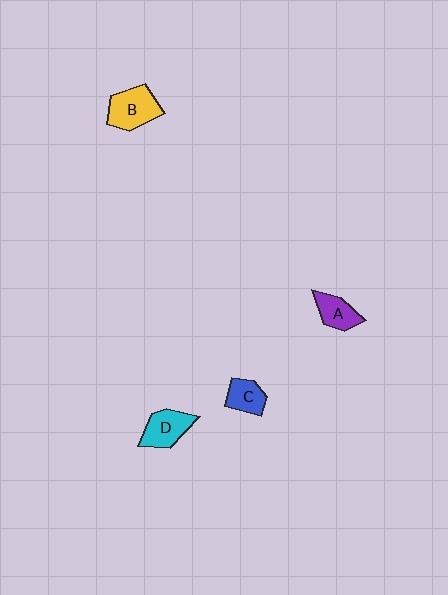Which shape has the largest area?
Shape B (yellow).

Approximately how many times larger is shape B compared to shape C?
Approximately 1.5 times.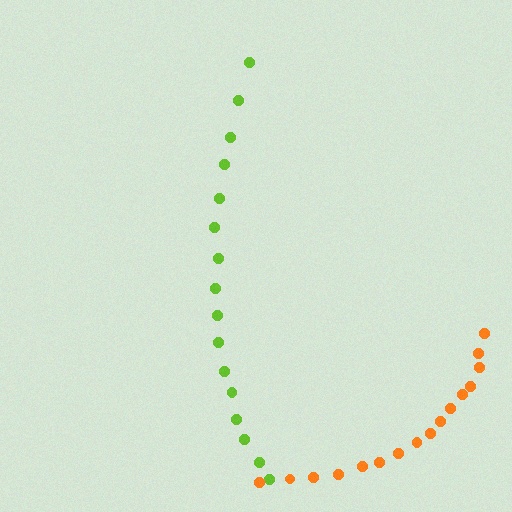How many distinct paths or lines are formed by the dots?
There are 2 distinct paths.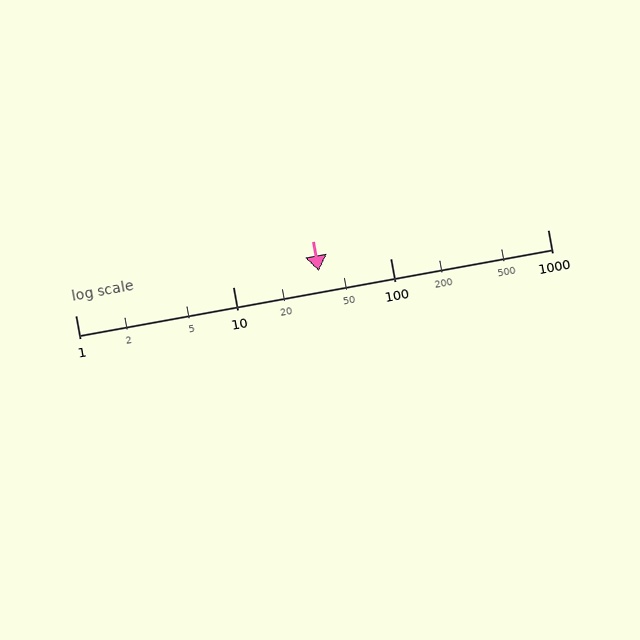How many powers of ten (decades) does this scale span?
The scale spans 3 decades, from 1 to 1000.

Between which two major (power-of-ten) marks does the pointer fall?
The pointer is between 10 and 100.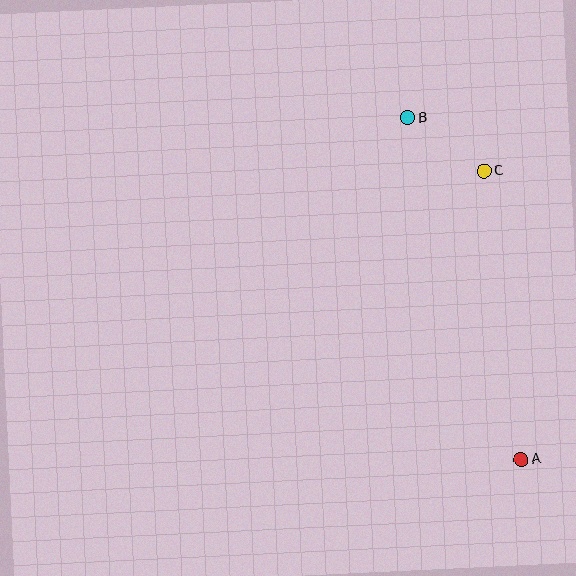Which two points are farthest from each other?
Points A and B are farthest from each other.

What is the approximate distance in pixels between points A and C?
The distance between A and C is approximately 291 pixels.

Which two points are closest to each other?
Points B and C are closest to each other.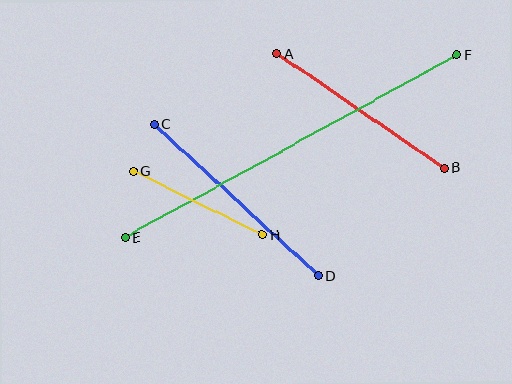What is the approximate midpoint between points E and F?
The midpoint is at approximately (291, 146) pixels.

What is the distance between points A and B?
The distance is approximately 202 pixels.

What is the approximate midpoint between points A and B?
The midpoint is at approximately (360, 111) pixels.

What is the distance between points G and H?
The distance is approximately 144 pixels.